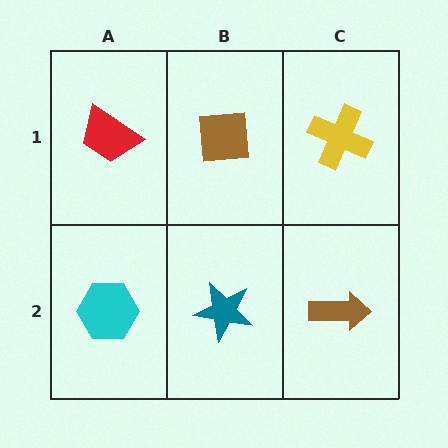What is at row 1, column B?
A brown square.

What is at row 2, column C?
A brown arrow.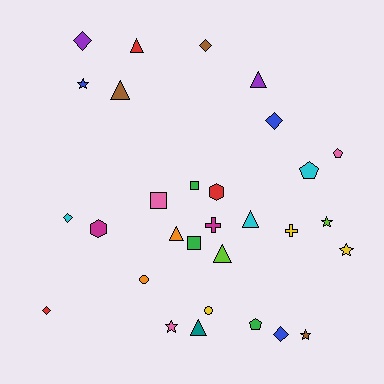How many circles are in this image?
There are 2 circles.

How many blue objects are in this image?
There are 3 blue objects.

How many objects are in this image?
There are 30 objects.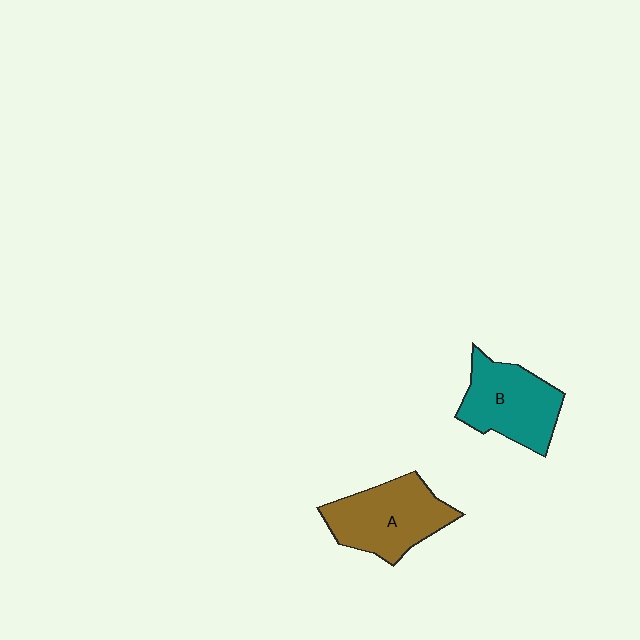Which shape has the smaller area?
Shape B (teal).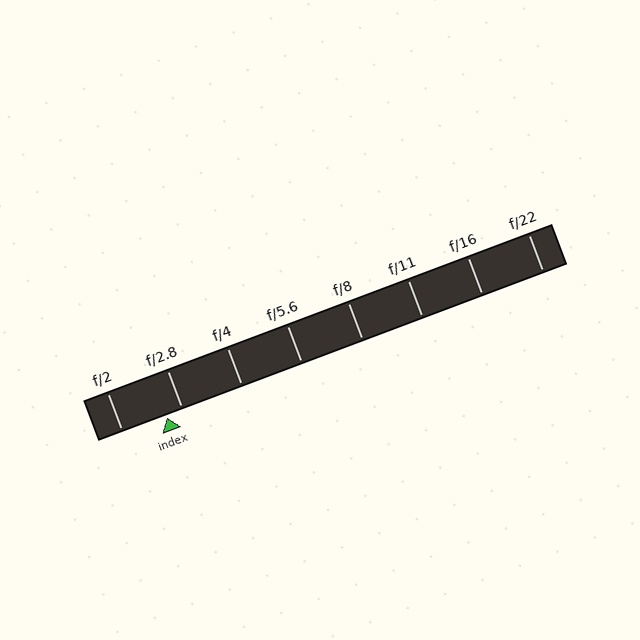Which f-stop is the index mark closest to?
The index mark is closest to f/2.8.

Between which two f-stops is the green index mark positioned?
The index mark is between f/2 and f/2.8.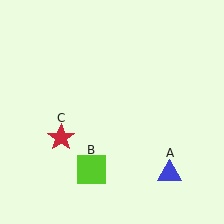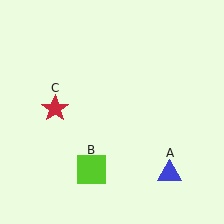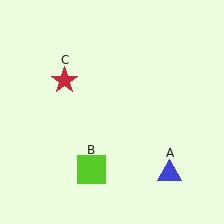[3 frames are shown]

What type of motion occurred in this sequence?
The red star (object C) rotated clockwise around the center of the scene.